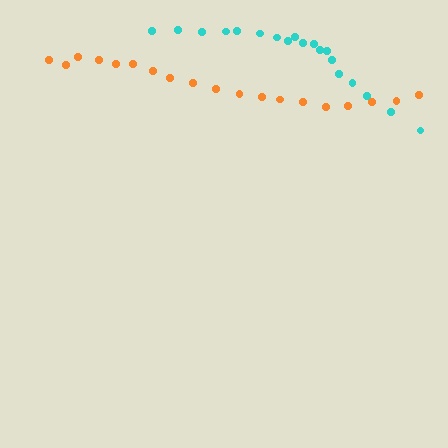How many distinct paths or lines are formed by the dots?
There are 2 distinct paths.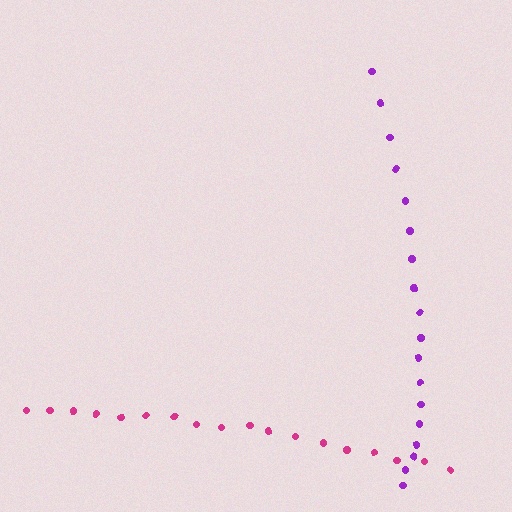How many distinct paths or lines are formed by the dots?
There are 2 distinct paths.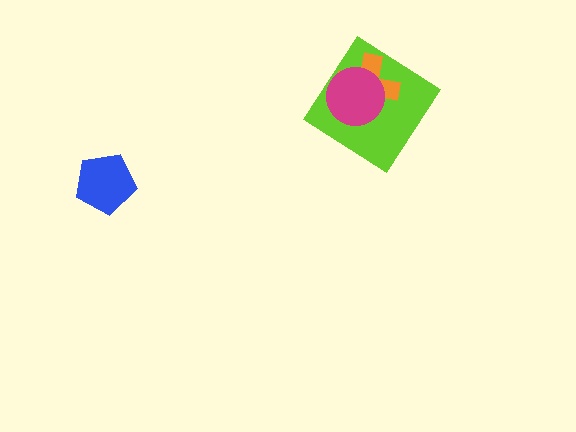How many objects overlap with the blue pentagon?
0 objects overlap with the blue pentagon.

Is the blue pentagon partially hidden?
No, no other shape covers it.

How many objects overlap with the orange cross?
2 objects overlap with the orange cross.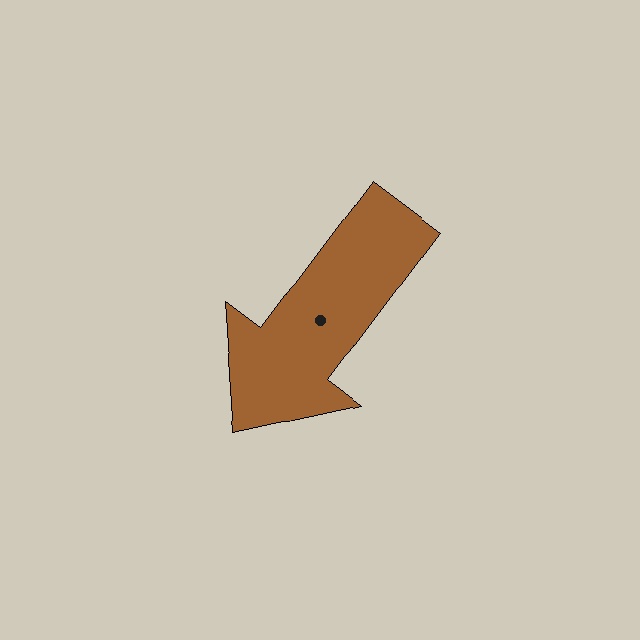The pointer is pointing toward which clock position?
Roughly 7 o'clock.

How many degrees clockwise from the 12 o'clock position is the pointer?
Approximately 217 degrees.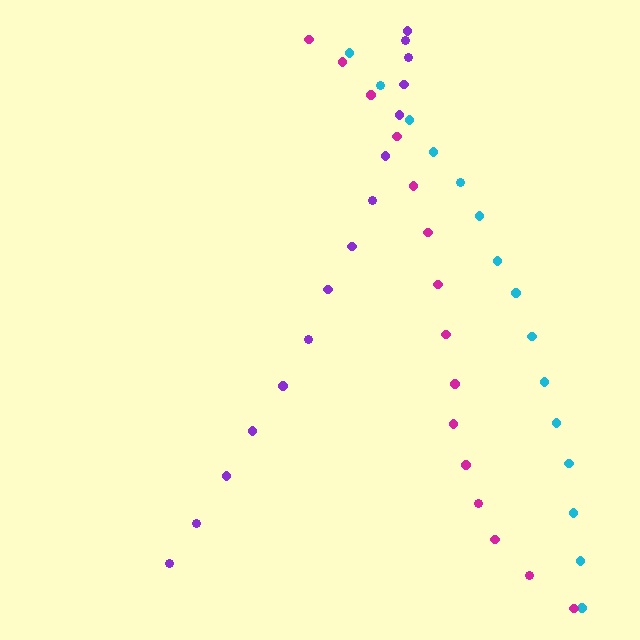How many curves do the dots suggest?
There are 3 distinct paths.